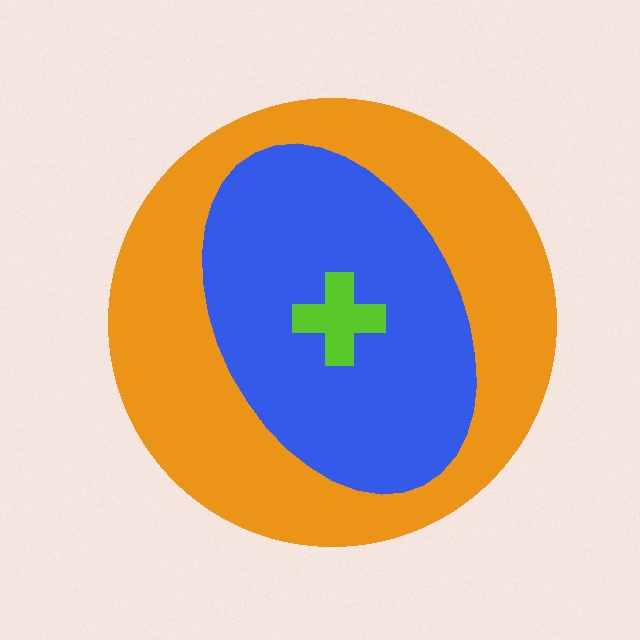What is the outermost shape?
The orange circle.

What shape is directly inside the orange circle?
The blue ellipse.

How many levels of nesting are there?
3.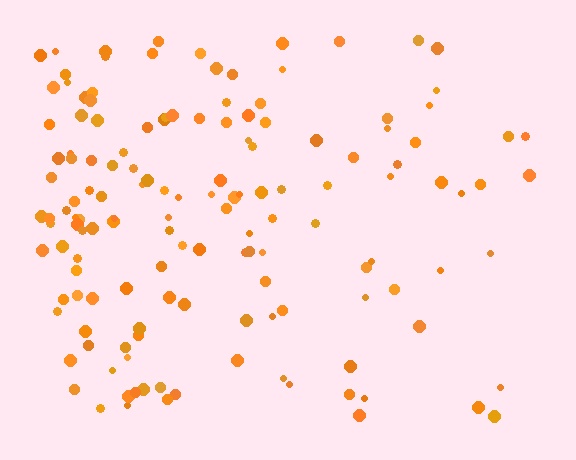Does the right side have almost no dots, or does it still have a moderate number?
Still a moderate number, just noticeably fewer than the left.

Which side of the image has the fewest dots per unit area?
The right.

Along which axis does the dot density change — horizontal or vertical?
Horizontal.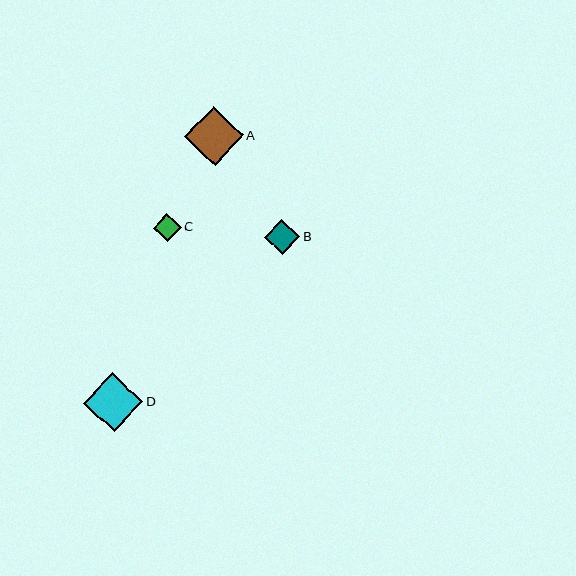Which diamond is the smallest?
Diamond C is the smallest with a size of approximately 28 pixels.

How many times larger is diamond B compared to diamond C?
Diamond B is approximately 1.3 times the size of diamond C.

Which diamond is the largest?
Diamond D is the largest with a size of approximately 59 pixels.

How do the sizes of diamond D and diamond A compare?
Diamond D and diamond A are approximately the same size.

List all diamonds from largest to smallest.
From largest to smallest: D, A, B, C.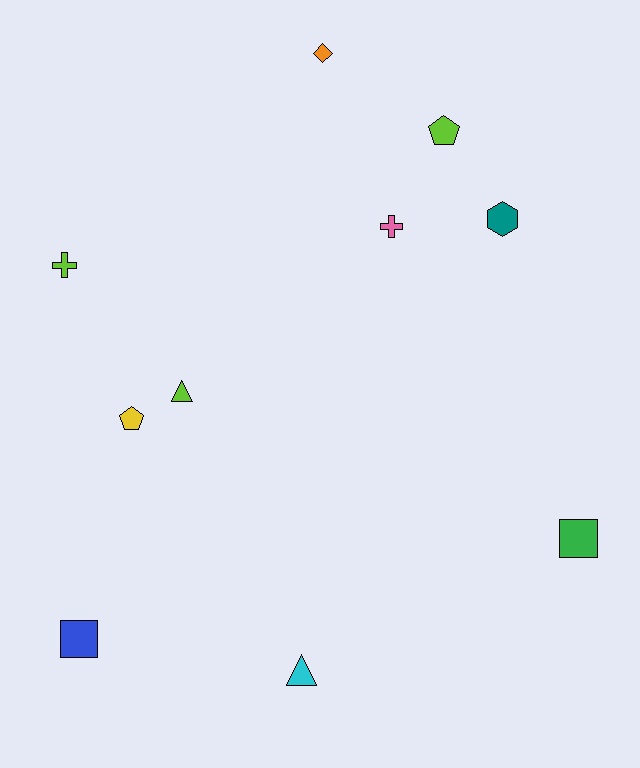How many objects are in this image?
There are 10 objects.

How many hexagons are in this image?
There is 1 hexagon.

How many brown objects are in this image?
There are no brown objects.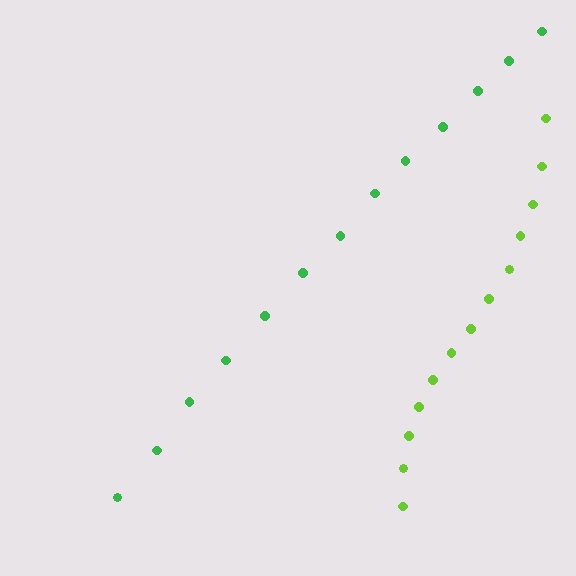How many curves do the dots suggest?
There are 2 distinct paths.